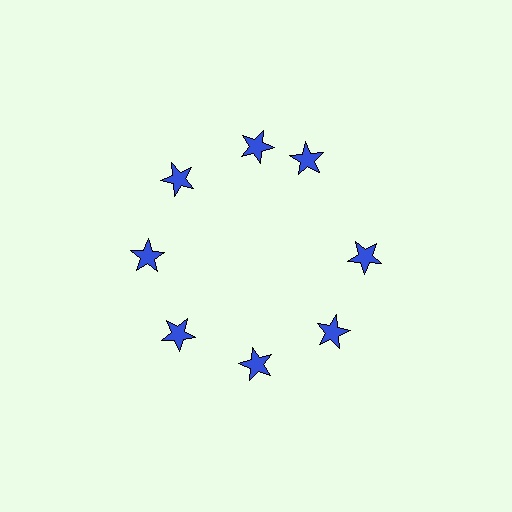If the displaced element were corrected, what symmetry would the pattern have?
It would have 8-fold rotational symmetry — the pattern would map onto itself every 45 degrees.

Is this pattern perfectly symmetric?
No. The 8 blue stars are arranged in a ring, but one element near the 2 o'clock position is rotated out of alignment along the ring, breaking the 8-fold rotational symmetry.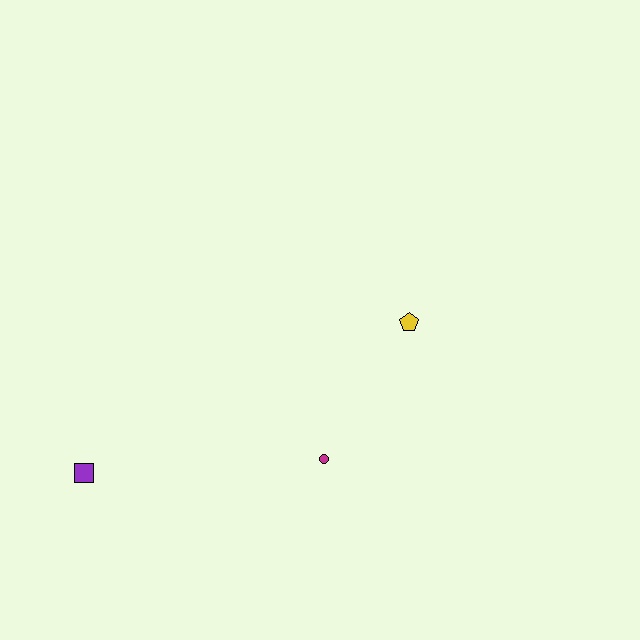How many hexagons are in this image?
There are no hexagons.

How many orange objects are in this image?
There are no orange objects.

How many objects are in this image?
There are 3 objects.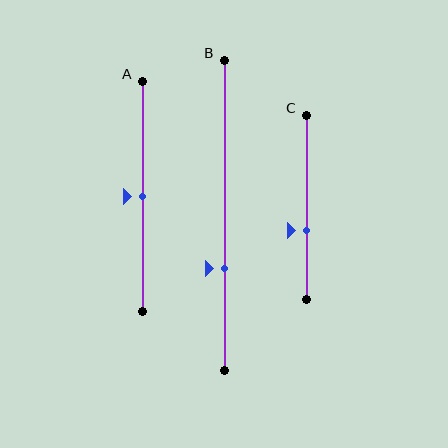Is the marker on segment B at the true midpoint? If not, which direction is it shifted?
No, the marker on segment B is shifted downward by about 17% of the segment length.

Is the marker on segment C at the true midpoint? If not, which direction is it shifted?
No, the marker on segment C is shifted downward by about 13% of the segment length.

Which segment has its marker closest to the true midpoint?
Segment A has its marker closest to the true midpoint.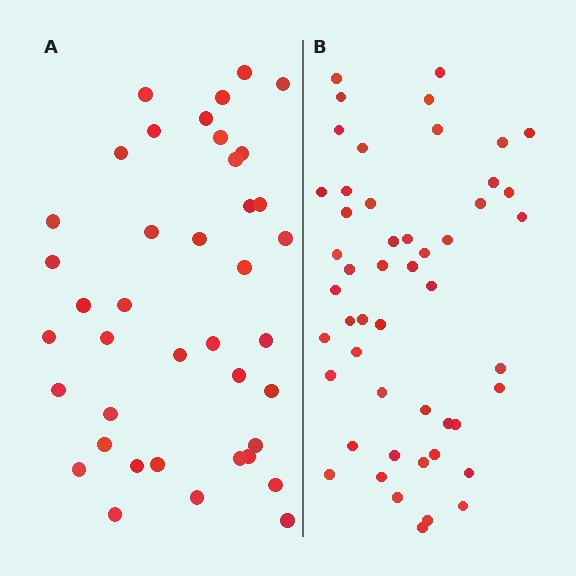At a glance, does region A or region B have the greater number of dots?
Region B (the right region) has more dots.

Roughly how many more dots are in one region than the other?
Region B has roughly 10 or so more dots than region A.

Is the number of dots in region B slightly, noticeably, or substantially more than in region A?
Region B has noticeably more, but not dramatically so. The ratio is roughly 1.2 to 1.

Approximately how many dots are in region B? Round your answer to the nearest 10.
About 50 dots.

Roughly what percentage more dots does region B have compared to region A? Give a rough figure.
About 25% more.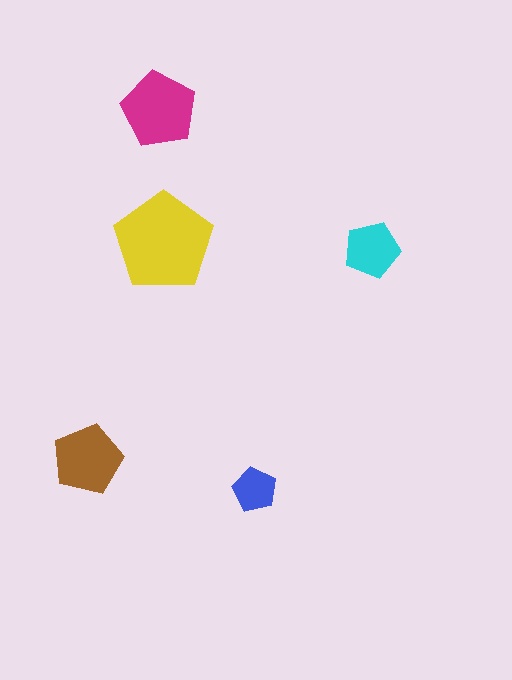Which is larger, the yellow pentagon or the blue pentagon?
The yellow one.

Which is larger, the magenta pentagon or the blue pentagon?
The magenta one.